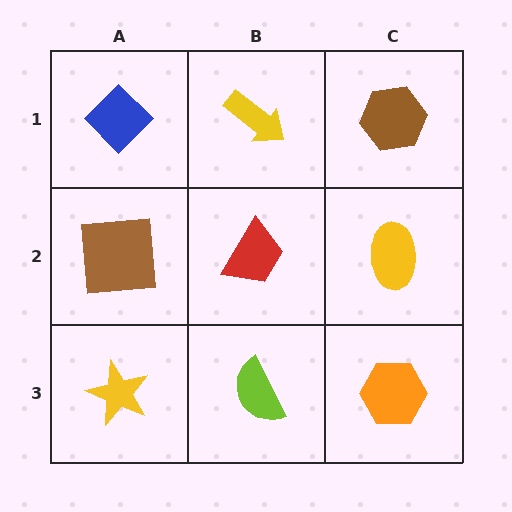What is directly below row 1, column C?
A yellow ellipse.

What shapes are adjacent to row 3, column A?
A brown square (row 2, column A), a lime semicircle (row 3, column B).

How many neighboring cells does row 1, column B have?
3.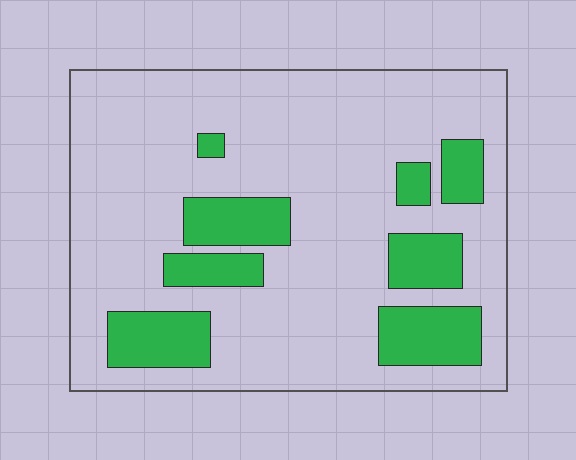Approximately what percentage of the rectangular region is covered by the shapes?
Approximately 20%.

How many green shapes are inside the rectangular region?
8.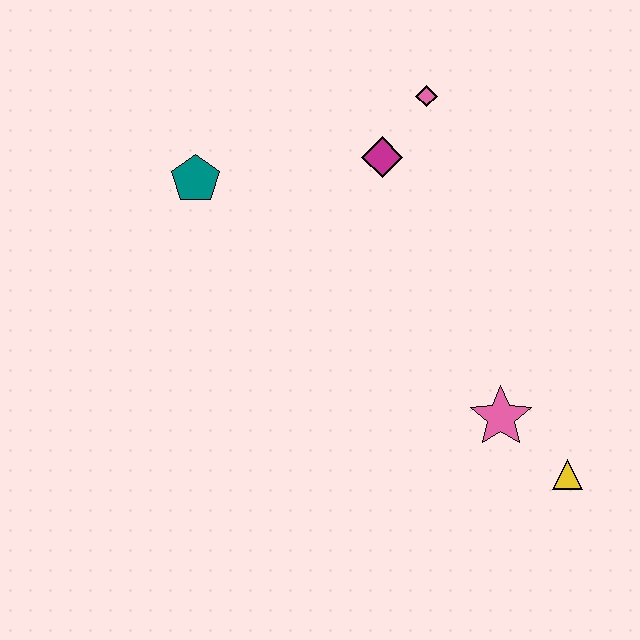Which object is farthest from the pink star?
The teal pentagon is farthest from the pink star.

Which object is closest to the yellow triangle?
The pink star is closest to the yellow triangle.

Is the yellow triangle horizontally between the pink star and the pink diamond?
No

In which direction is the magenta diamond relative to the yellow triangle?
The magenta diamond is above the yellow triangle.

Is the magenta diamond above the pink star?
Yes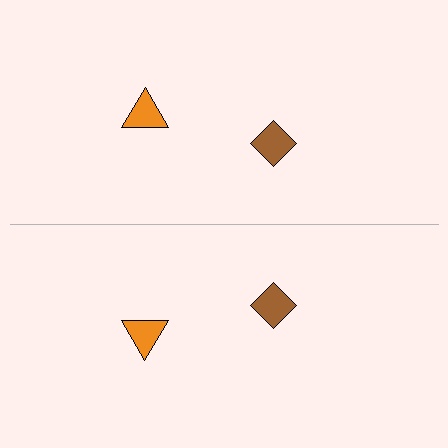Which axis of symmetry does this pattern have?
The pattern has a horizontal axis of symmetry running through the center of the image.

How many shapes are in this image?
There are 4 shapes in this image.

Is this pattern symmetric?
Yes, this pattern has bilateral (reflection) symmetry.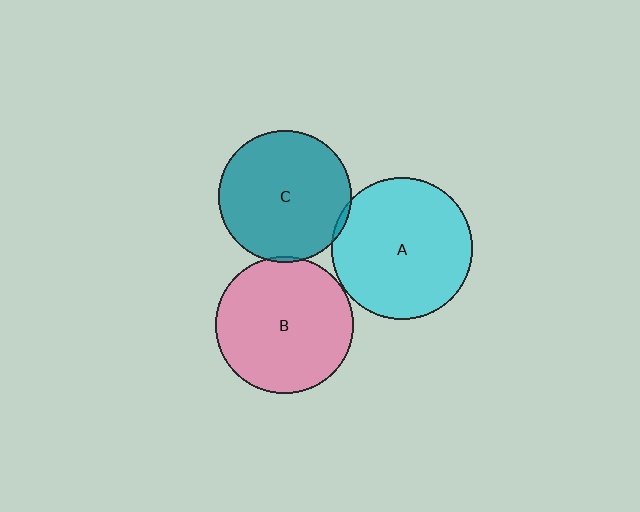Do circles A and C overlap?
Yes.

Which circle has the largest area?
Circle A (cyan).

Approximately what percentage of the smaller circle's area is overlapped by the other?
Approximately 5%.